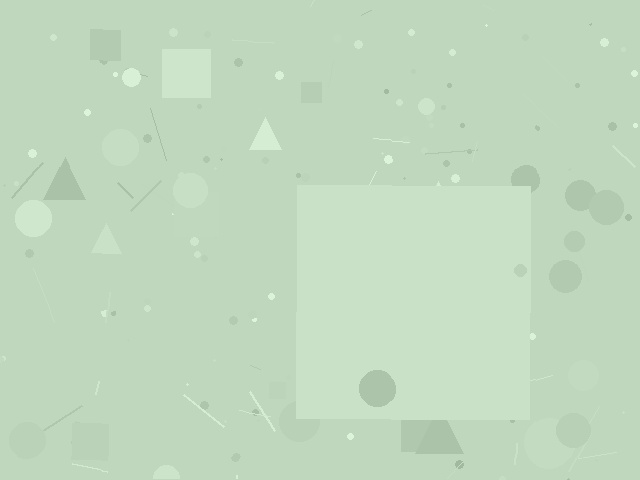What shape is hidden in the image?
A square is hidden in the image.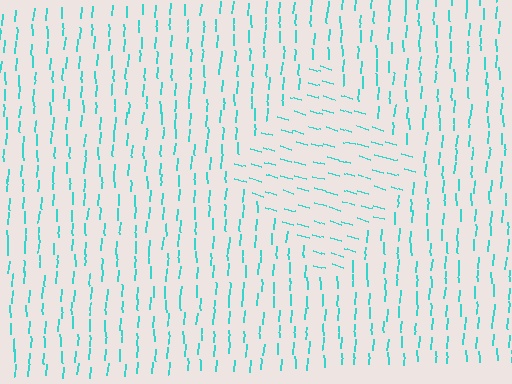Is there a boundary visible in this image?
Yes, there is a texture boundary formed by a change in line orientation.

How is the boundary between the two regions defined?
The boundary is defined purely by a change in line orientation (approximately 77 degrees difference). All lines are the same color and thickness.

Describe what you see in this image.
The image is filled with small cyan line segments. A diamond region in the image has lines oriented differently from the surrounding lines, creating a visible texture boundary.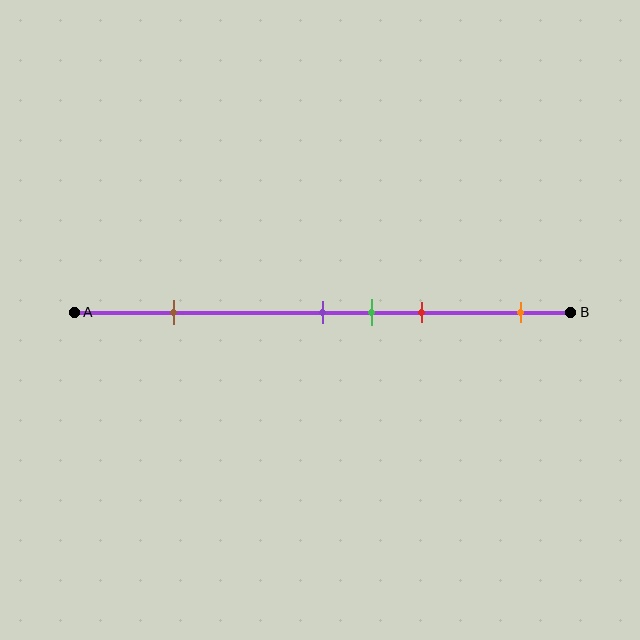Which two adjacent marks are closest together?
The purple and green marks are the closest adjacent pair.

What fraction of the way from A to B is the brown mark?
The brown mark is approximately 20% (0.2) of the way from A to B.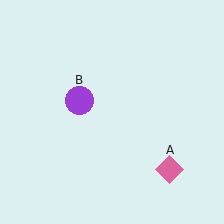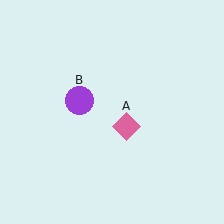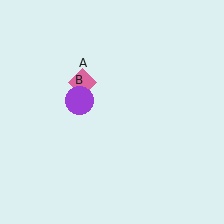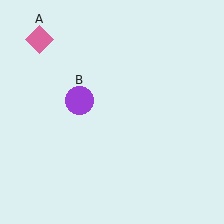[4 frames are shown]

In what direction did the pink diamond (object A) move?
The pink diamond (object A) moved up and to the left.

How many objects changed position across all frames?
1 object changed position: pink diamond (object A).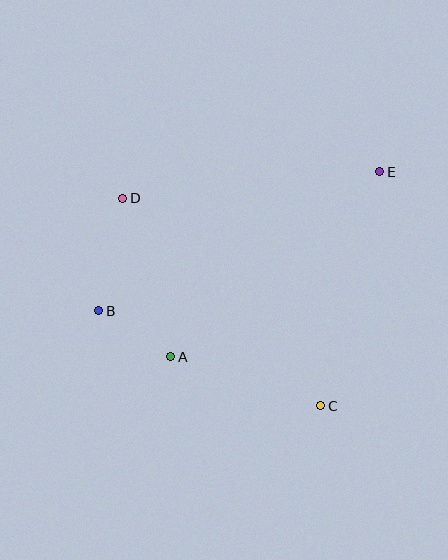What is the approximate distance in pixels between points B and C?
The distance between B and C is approximately 241 pixels.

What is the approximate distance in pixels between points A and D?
The distance between A and D is approximately 166 pixels.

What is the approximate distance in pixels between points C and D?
The distance between C and D is approximately 287 pixels.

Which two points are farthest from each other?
Points B and E are farthest from each other.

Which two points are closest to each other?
Points A and B are closest to each other.